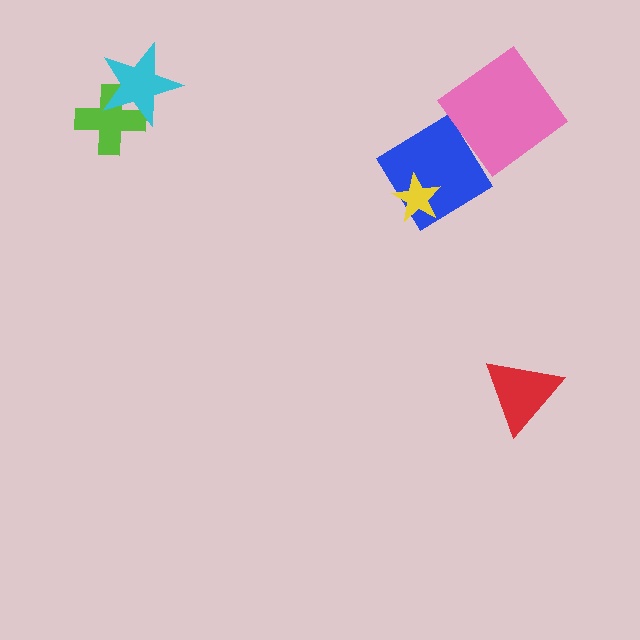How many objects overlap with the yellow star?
1 object overlaps with the yellow star.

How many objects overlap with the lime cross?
1 object overlaps with the lime cross.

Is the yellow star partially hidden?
No, no other shape covers it.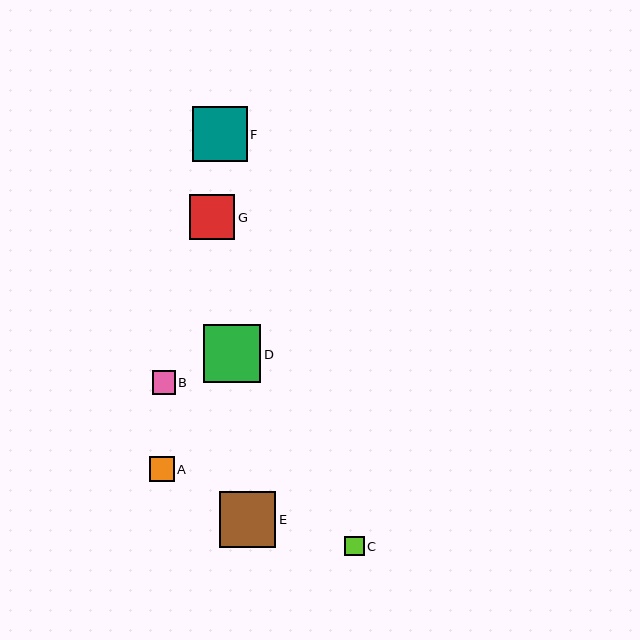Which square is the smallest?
Square C is the smallest with a size of approximately 20 pixels.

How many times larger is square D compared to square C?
Square D is approximately 2.9 times the size of square C.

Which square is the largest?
Square D is the largest with a size of approximately 57 pixels.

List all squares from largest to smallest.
From largest to smallest: D, E, F, G, A, B, C.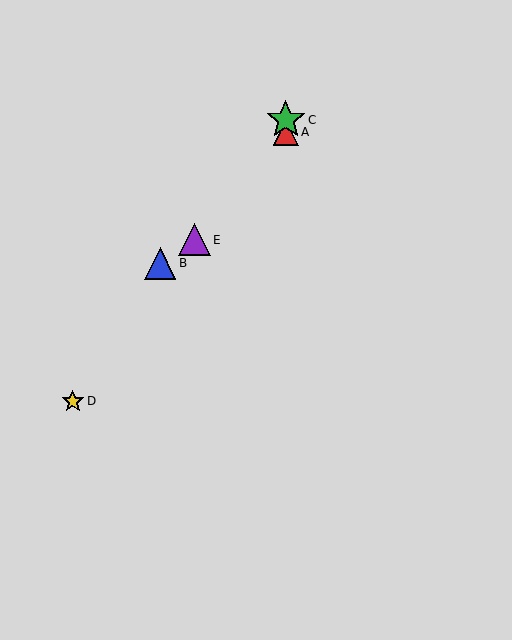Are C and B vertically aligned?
No, C is at x≈286 and B is at x≈160.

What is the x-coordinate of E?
Object E is at x≈194.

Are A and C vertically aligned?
Yes, both are at x≈286.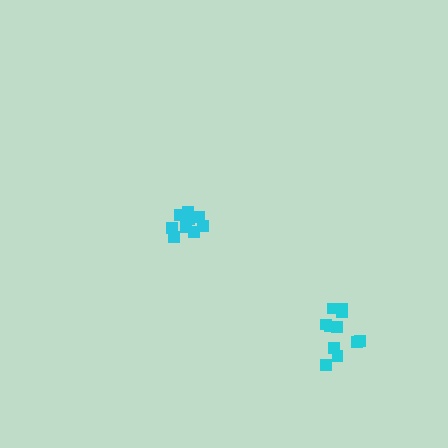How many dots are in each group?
Group 1: 10 dots, Group 2: 11 dots (21 total).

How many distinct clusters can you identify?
There are 2 distinct clusters.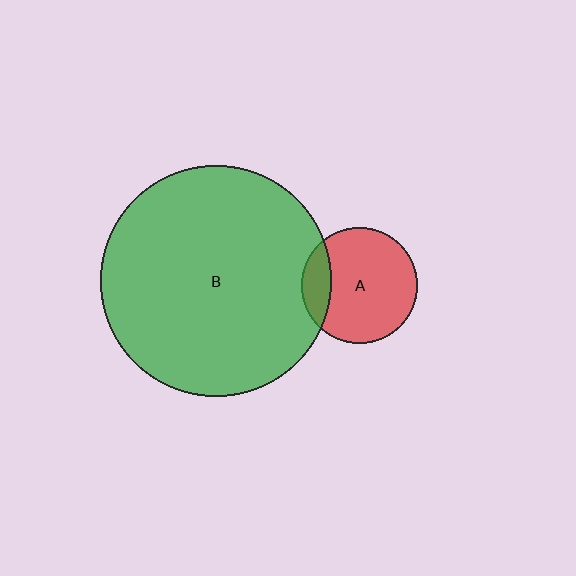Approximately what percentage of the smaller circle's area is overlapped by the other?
Approximately 20%.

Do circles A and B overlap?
Yes.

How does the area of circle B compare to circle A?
Approximately 4.0 times.